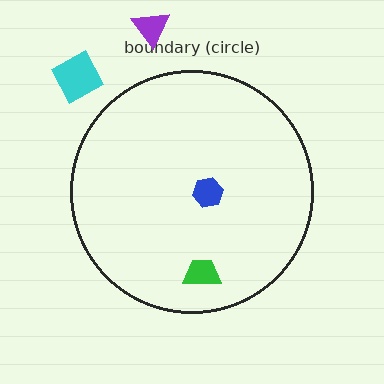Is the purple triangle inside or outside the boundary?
Outside.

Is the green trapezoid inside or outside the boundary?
Inside.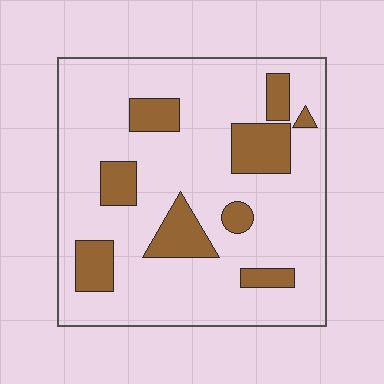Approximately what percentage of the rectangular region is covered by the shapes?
Approximately 20%.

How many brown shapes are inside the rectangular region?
9.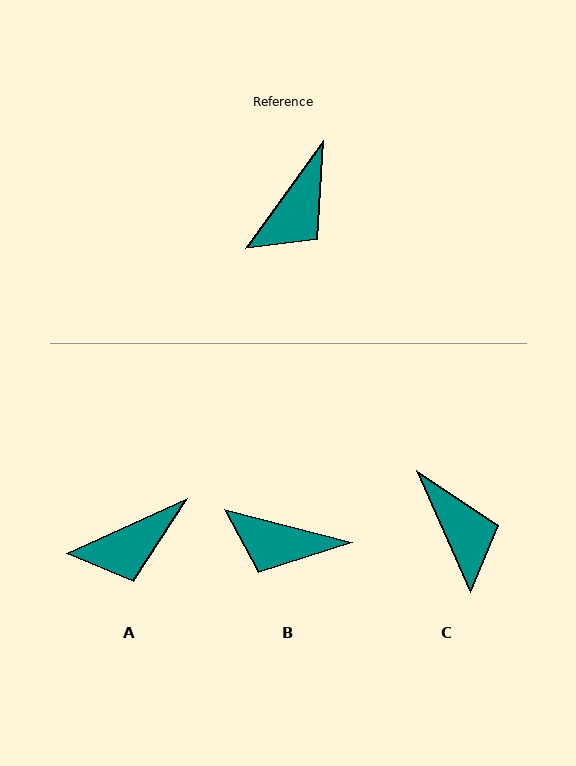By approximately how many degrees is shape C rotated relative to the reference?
Approximately 60 degrees counter-clockwise.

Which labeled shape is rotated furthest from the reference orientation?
B, about 69 degrees away.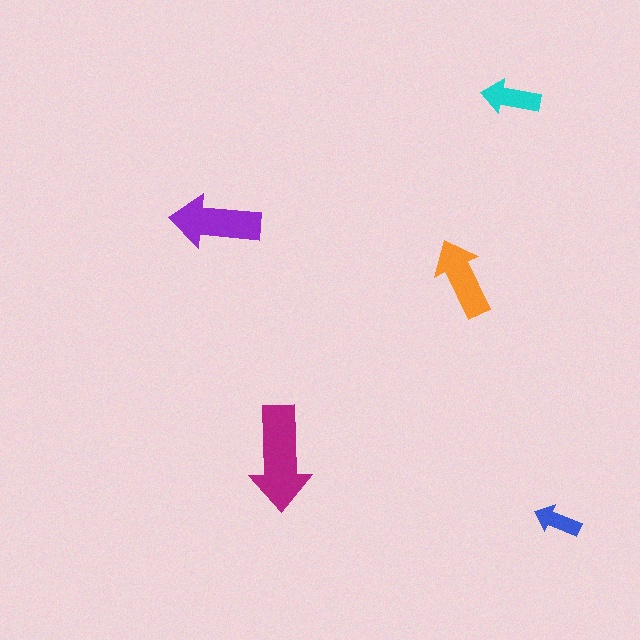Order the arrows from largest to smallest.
the magenta one, the purple one, the orange one, the cyan one, the blue one.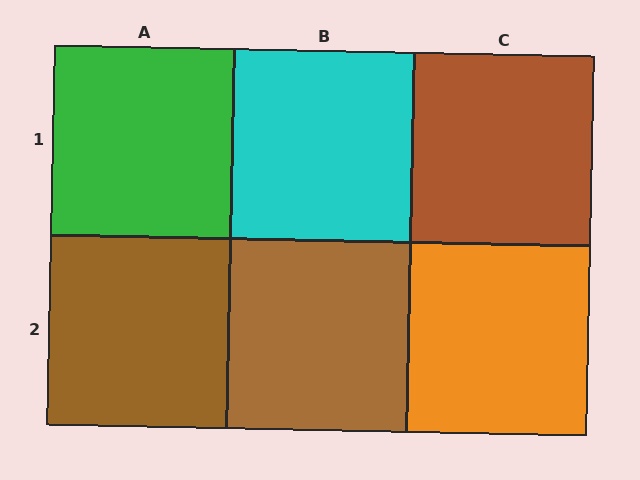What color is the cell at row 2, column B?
Brown.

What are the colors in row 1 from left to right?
Green, cyan, brown.